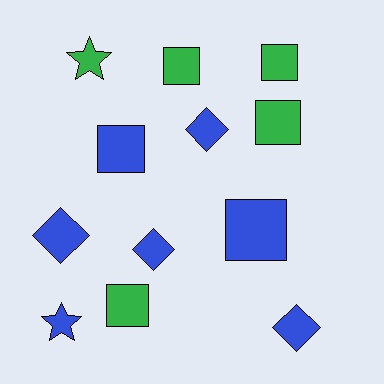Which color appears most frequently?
Blue, with 7 objects.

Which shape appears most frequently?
Square, with 6 objects.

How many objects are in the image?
There are 12 objects.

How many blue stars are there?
There is 1 blue star.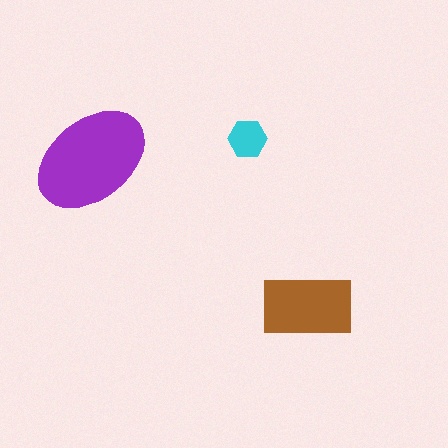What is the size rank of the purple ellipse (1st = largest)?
1st.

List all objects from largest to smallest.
The purple ellipse, the brown rectangle, the cyan hexagon.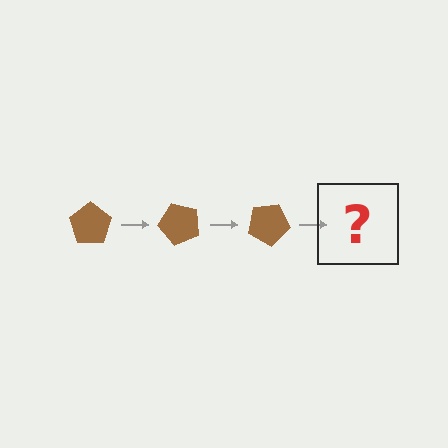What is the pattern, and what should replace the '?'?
The pattern is that the pentagon rotates 50 degrees each step. The '?' should be a brown pentagon rotated 150 degrees.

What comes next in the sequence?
The next element should be a brown pentagon rotated 150 degrees.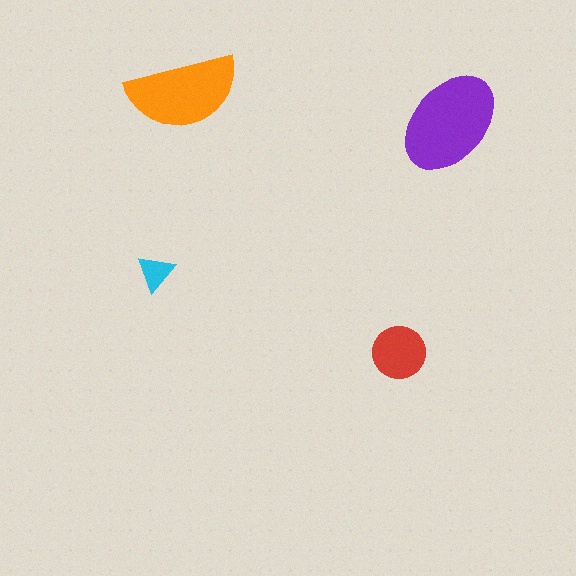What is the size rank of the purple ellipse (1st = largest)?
1st.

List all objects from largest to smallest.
The purple ellipse, the orange semicircle, the red circle, the cyan triangle.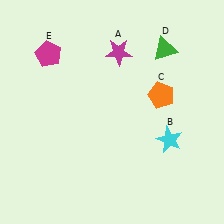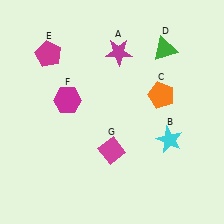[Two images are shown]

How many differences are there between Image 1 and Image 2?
There are 2 differences between the two images.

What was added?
A magenta hexagon (F), a magenta diamond (G) were added in Image 2.